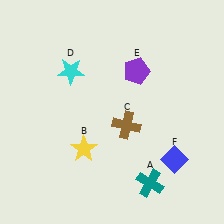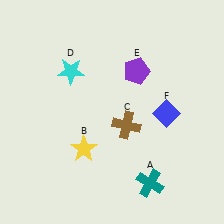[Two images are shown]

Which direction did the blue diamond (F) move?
The blue diamond (F) moved up.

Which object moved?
The blue diamond (F) moved up.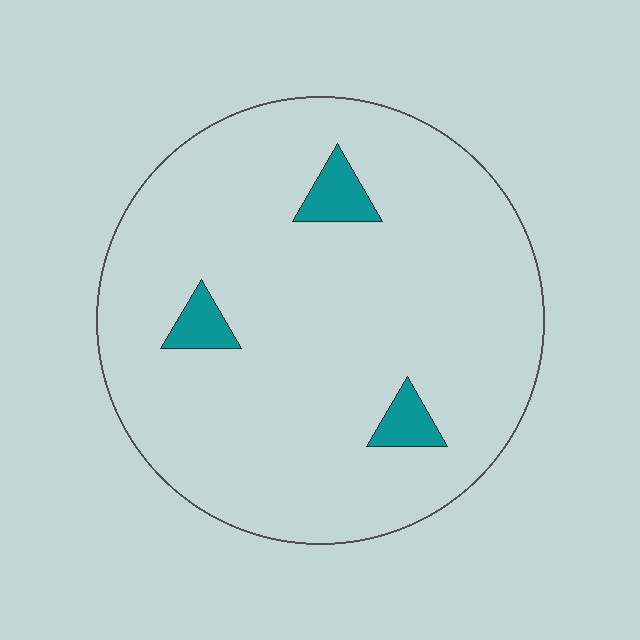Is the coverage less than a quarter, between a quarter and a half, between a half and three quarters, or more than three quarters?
Less than a quarter.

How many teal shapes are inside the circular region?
3.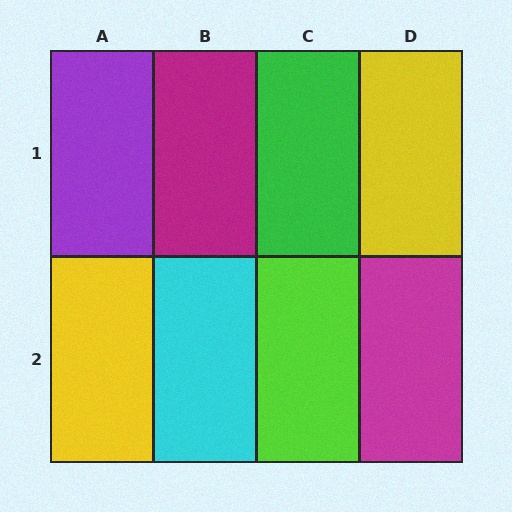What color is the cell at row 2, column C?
Lime.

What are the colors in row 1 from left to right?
Purple, magenta, green, yellow.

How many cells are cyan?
1 cell is cyan.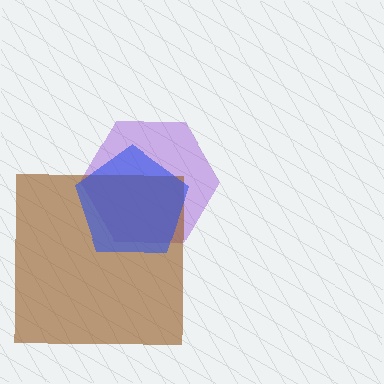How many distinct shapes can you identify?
There are 3 distinct shapes: a purple hexagon, a brown square, a blue pentagon.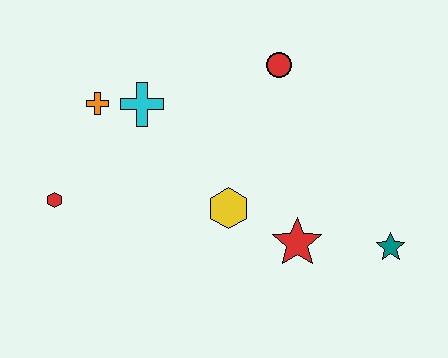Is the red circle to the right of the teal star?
No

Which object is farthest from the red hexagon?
The teal star is farthest from the red hexagon.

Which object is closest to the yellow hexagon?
The red star is closest to the yellow hexagon.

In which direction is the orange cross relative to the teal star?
The orange cross is to the left of the teal star.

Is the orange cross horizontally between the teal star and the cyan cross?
No